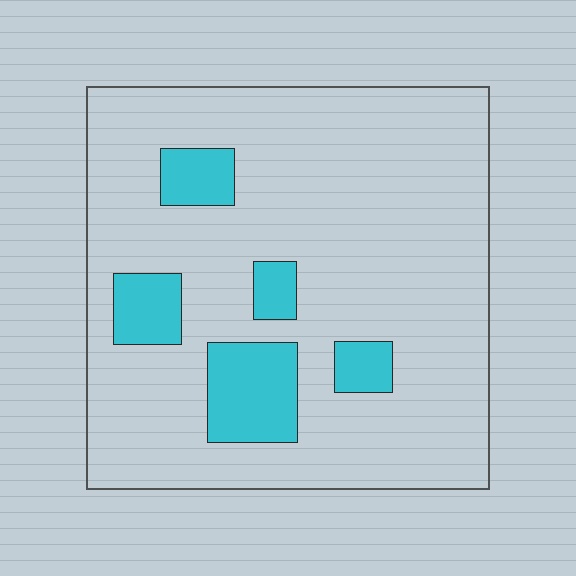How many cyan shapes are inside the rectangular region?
5.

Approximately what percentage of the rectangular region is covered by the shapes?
Approximately 15%.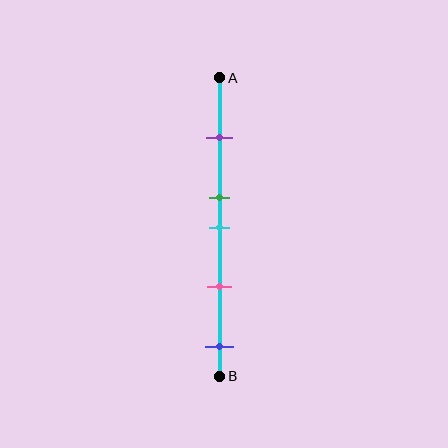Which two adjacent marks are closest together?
The green and cyan marks are the closest adjacent pair.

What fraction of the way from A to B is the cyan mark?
The cyan mark is approximately 50% (0.5) of the way from A to B.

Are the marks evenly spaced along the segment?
No, the marks are not evenly spaced.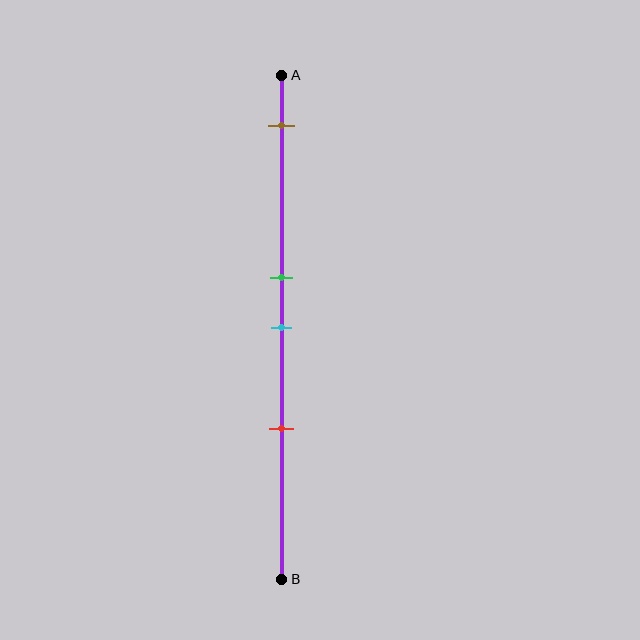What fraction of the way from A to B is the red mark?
The red mark is approximately 70% (0.7) of the way from A to B.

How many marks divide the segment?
There are 4 marks dividing the segment.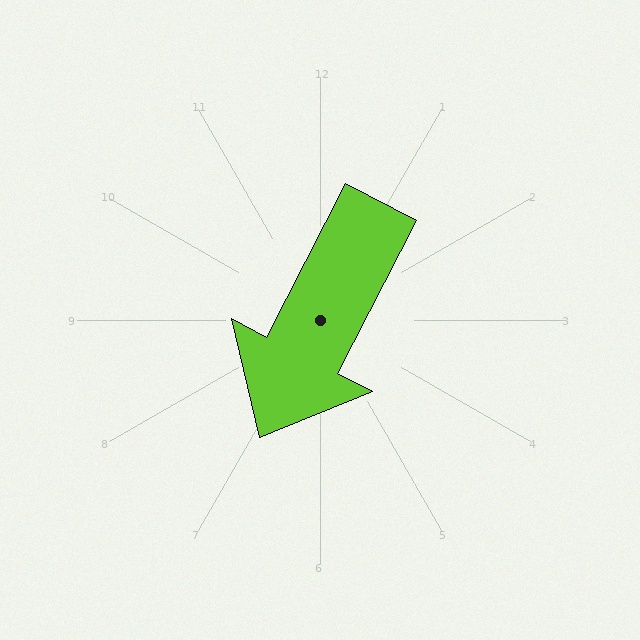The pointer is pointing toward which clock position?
Roughly 7 o'clock.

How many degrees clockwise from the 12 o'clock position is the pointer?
Approximately 207 degrees.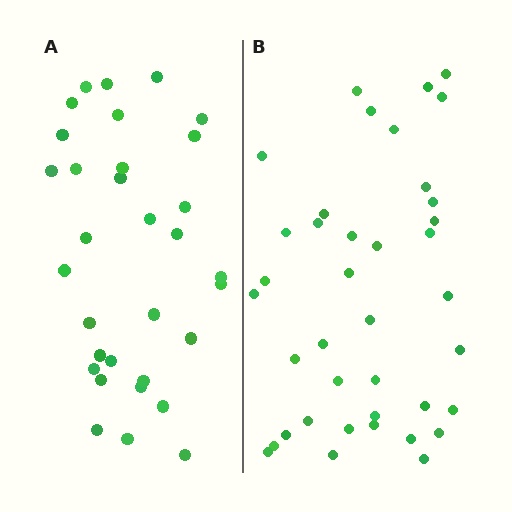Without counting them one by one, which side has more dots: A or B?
Region B (the right region) has more dots.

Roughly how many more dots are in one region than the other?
Region B has roughly 8 or so more dots than region A.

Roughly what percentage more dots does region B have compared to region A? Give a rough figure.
About 20% more.